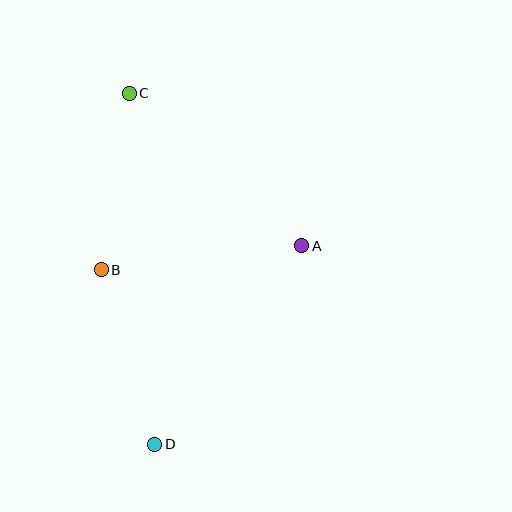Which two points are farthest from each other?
Points C and D are farthest from each other.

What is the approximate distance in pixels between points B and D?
The distance between B and D is approximately 182 pixels.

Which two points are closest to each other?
Points B and C are closest to each other.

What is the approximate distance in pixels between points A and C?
The distance between A and C is approximately 230 pixels.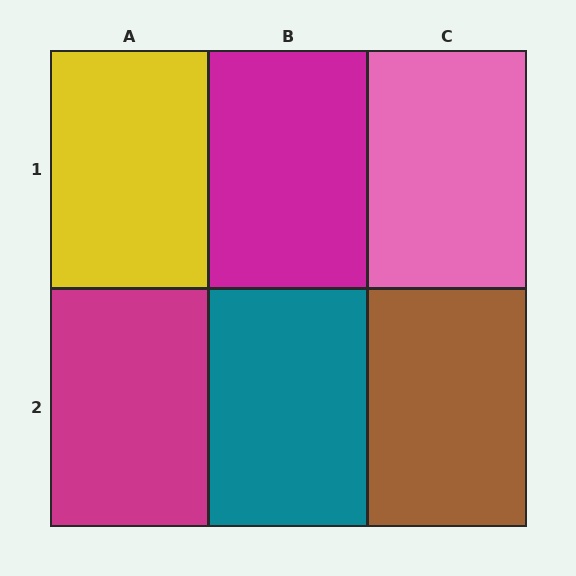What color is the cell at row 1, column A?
Yellow.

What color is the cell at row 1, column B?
Magenta.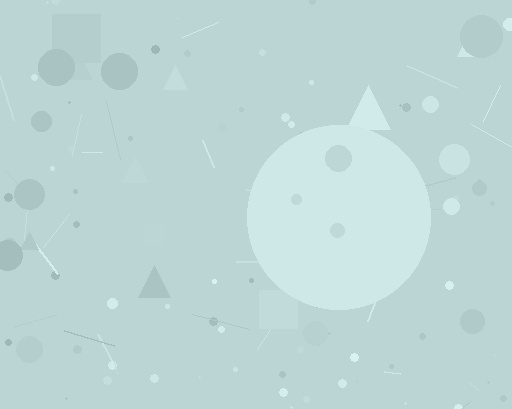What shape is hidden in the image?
A circle is hidden in the image.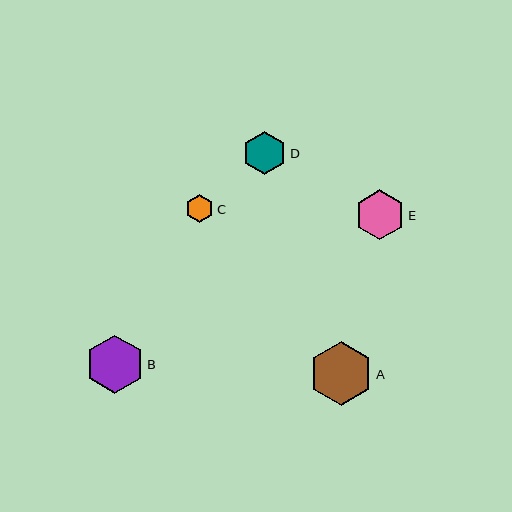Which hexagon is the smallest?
Hexagon C is the smallest with a size of approximately 28 pixels.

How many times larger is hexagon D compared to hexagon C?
Hexagon D is approximately 1.5 times the size of hexagon C.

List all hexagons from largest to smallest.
From largest to smallest: A, B, E, D, C.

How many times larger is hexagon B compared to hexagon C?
Hexagon B is approximately 2.1 times the size of hexagon C.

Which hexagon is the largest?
Hexagon A is the largest with a size of approximately 64 pixels.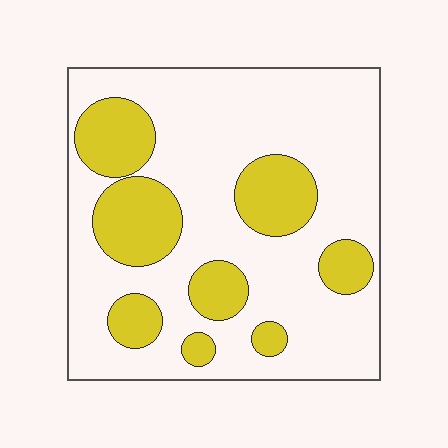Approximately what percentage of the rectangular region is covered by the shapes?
Approximately 25%.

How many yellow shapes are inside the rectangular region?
8.